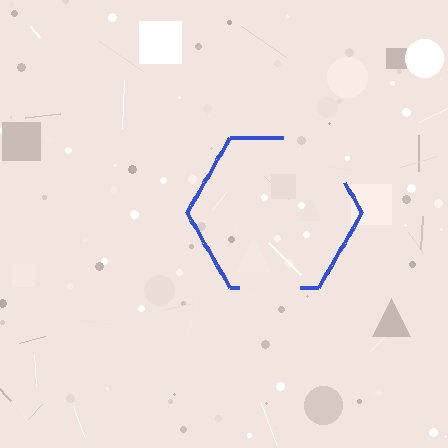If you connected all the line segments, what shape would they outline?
They would outline a hexagon.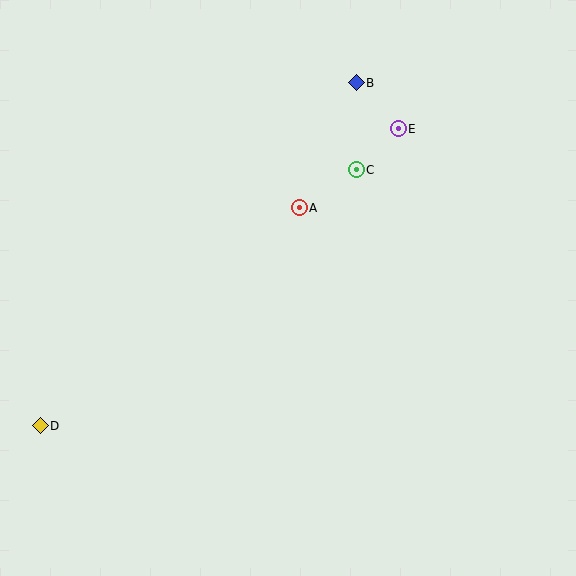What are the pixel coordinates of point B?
Point B is at (356, 83).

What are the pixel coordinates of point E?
Point E is at (398, 129).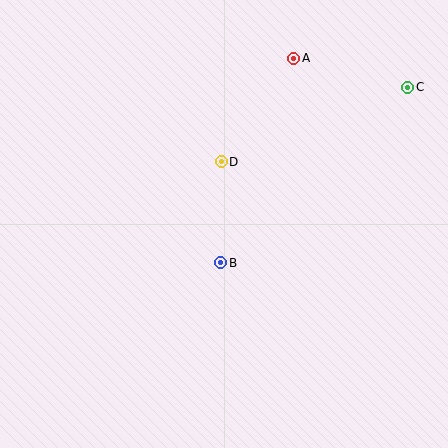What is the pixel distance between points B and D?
The distance between B and D is 101 pixels.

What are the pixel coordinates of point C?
Point C is at (408, 87).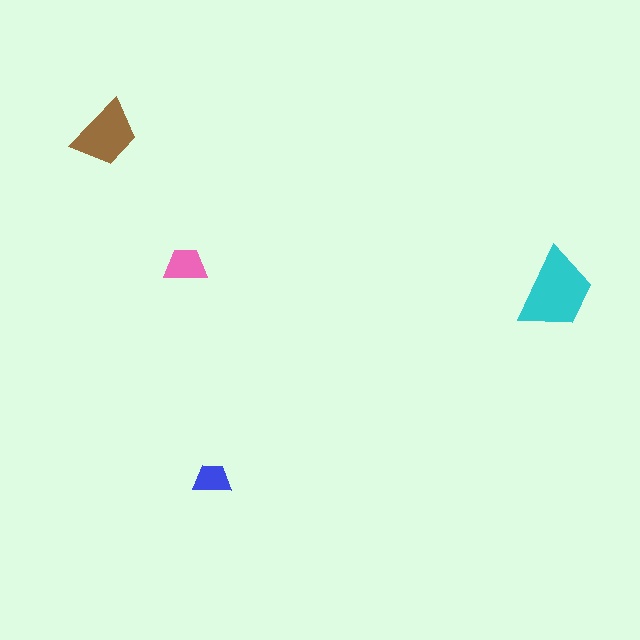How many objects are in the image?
There are 4 objects in the image.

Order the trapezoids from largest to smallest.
the cyan one, the brown one, the pink one, the blue one.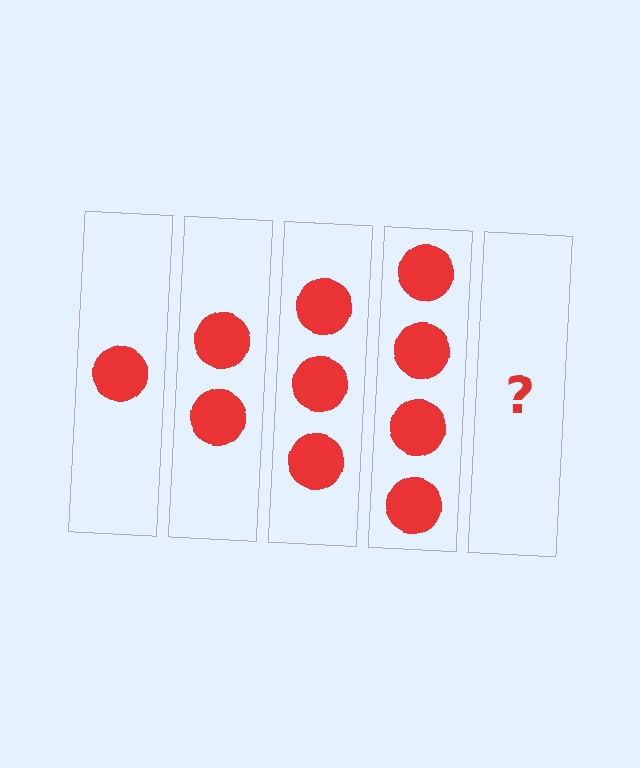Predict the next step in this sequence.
The next step is 5 circles.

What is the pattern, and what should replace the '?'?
The pattern is that each step adds one more circle. The '?' should be 5 circles.